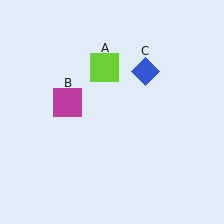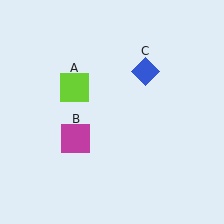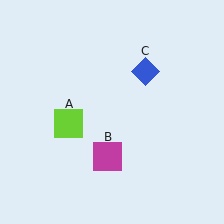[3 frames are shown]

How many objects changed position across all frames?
2 objects changed position: lime square (object A), magenta square (object B).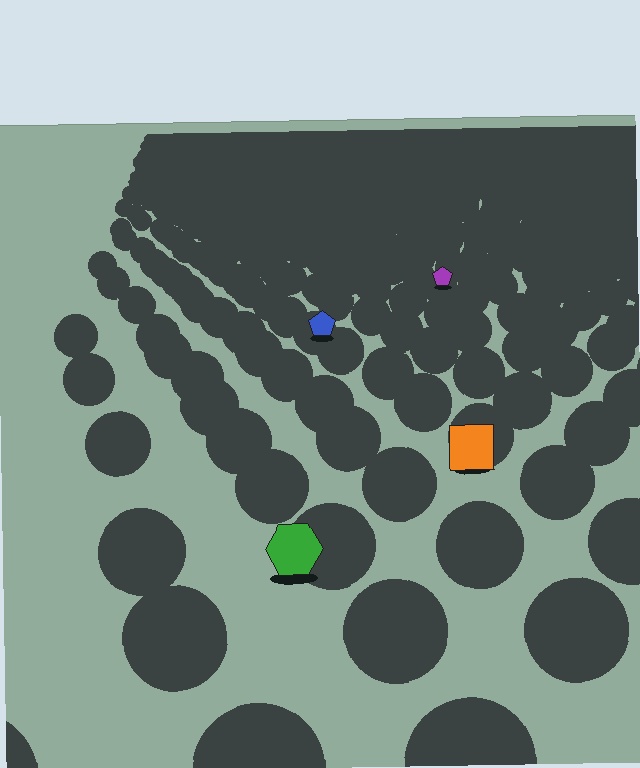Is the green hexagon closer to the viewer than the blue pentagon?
Yes. The green hexagon is closer — you can tell from the texture gradient: the ground texture is coarser near it.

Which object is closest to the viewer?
The green hexagon is closest. The texture marks near it are larger and more spread out.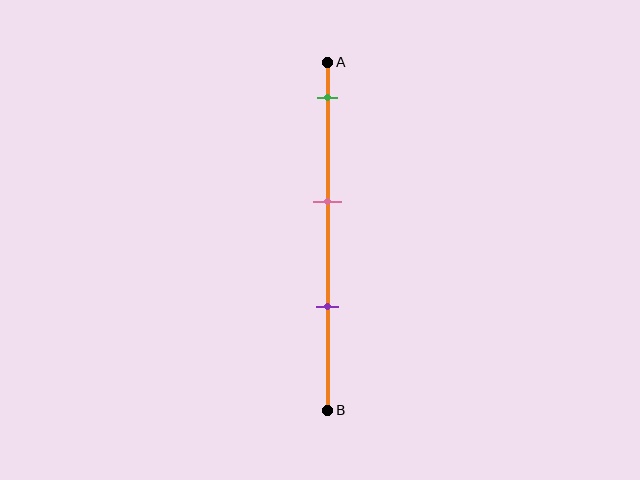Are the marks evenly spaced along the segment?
Yes, the marks are approximately evenly spaced.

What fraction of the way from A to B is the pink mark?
The pink mark is approximately 40% (0.4) of the way from A to B.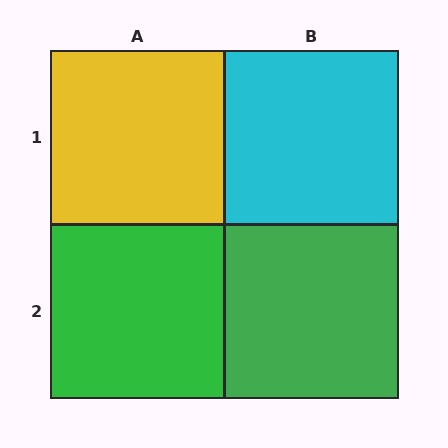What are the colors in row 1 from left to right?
Yellow, cyan.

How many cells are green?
2 cells are green.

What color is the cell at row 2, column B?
Green.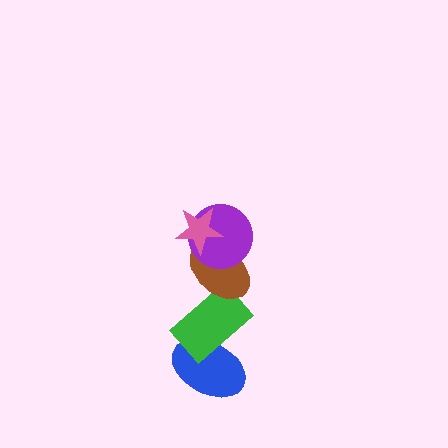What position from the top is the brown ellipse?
The brown ellipse is 3rd from the top.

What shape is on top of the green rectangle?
The brown ellipse is on top of the green rectangle.